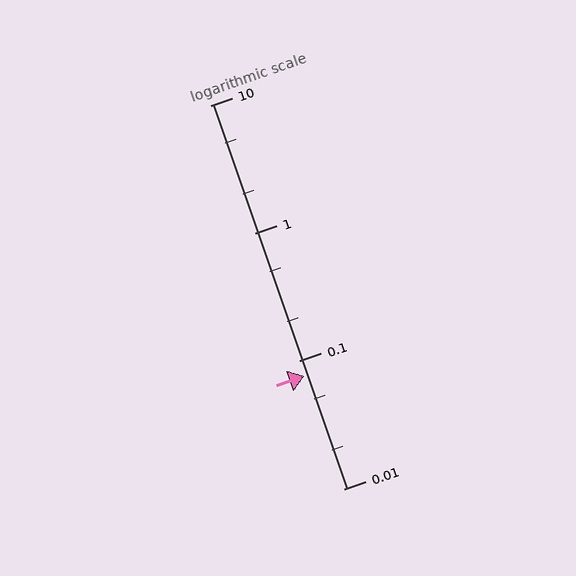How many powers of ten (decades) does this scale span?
The scale spans 3 decades, from 0.01 to 10.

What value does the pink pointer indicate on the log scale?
The pointer indicates approximately 0.077.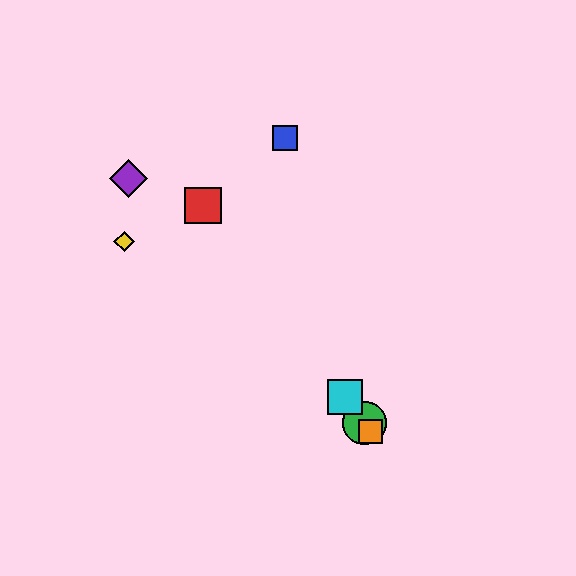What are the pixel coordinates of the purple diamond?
The purple diamond is at (129, 179).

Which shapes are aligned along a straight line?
The red square, the green circle, the orange square, the cyan square are aligned along a straight line.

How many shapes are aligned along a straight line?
4 shapes (the red square, the green circle, the orange square, the cyan square) are aligned along a straight line.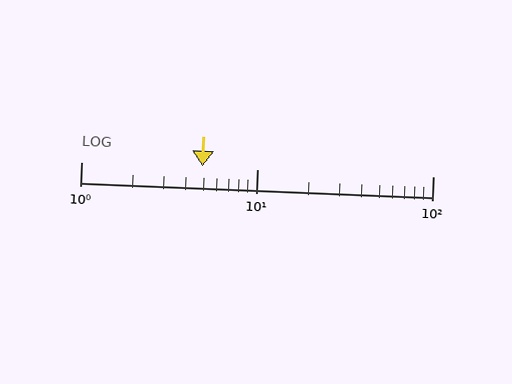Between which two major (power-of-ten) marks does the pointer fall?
The pointer is between 1 and 10.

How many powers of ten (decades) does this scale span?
The scale spans 2 decades, from 1 to 100.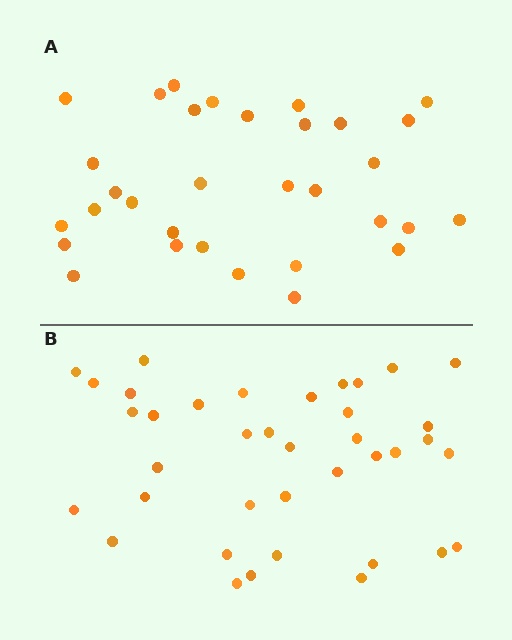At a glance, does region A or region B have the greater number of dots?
Region B (the bottom region) has more dots.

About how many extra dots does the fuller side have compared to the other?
Region B has about 6 more dots than region A.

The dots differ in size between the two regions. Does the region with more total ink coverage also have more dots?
No. Region A has more total ink coverage because its dots are larger, but region B actually contains more individual dots. Total area can be misleading — the number of items is what matters here.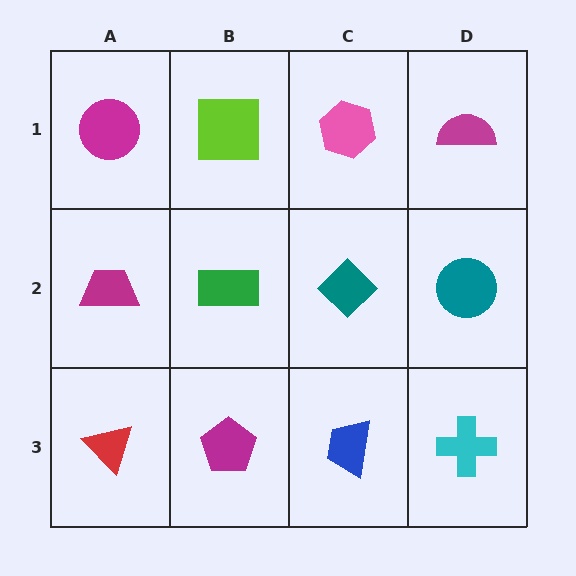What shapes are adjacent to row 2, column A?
A magenta circle (row 1, column A), a red triangle (row 3, column A), a green rectangle (row 2, column B).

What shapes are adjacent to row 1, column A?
A magenta trapezoid (row 2, column A), a lime square (row 1, column B).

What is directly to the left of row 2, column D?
A teal diamond.